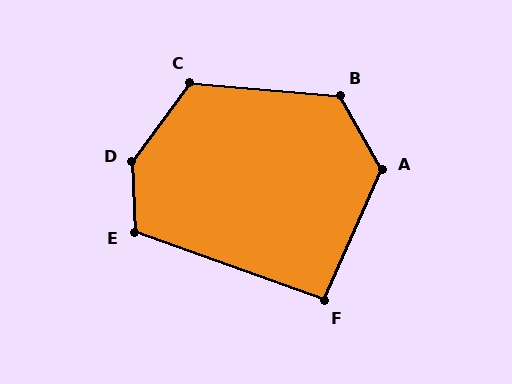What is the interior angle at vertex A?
Approximately 127 degrees (obtuse).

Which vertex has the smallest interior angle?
F, at approximately 94 degrees.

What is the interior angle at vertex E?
Approximately 112 degrees (obtuse).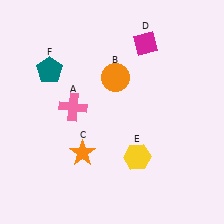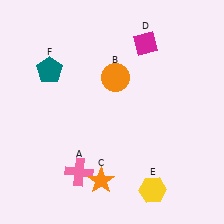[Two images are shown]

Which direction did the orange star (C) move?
The orange star (C) moved down.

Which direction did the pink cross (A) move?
The pink cross (A) moved down.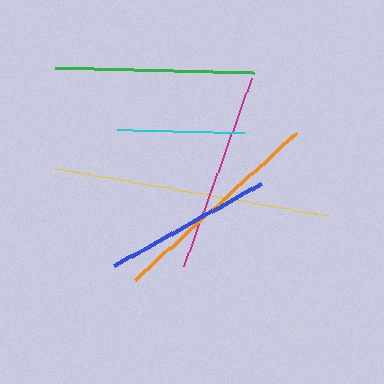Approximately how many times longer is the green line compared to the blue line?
The green line is approximately 1.2 times the length of the blue line.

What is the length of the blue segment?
The blue segment is approximately 168 pixels long.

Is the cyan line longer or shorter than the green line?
The green line is longer than the cyan line.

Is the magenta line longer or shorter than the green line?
The magenta line is longer than the green line.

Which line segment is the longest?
The yellow line is the longest at approximately 278 pixels.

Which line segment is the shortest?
The cyan line is the shortest at approximately 127 pixels.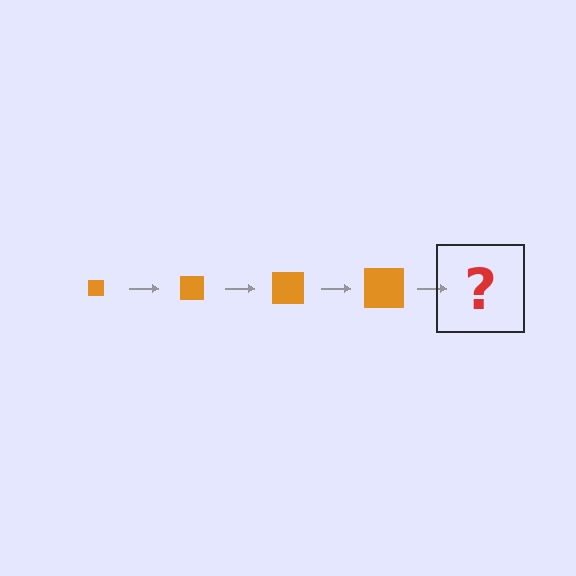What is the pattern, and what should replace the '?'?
The pattern is that the square gets progressively larger each step. The '?' should be an orange square, larger than the previous one.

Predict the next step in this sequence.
The next step is an orange square, larger than the previous one.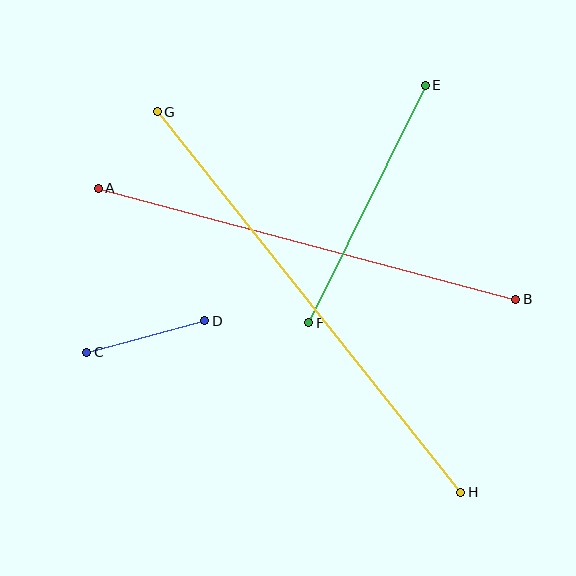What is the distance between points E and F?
The distance is approximately 264 pixels.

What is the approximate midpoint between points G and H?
The midpoint is at approximately (309, 302) pixels.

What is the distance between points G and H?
The distance is approximately 487 pixels.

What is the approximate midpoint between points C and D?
The midpoint is at approximately (146, 337) pixels.